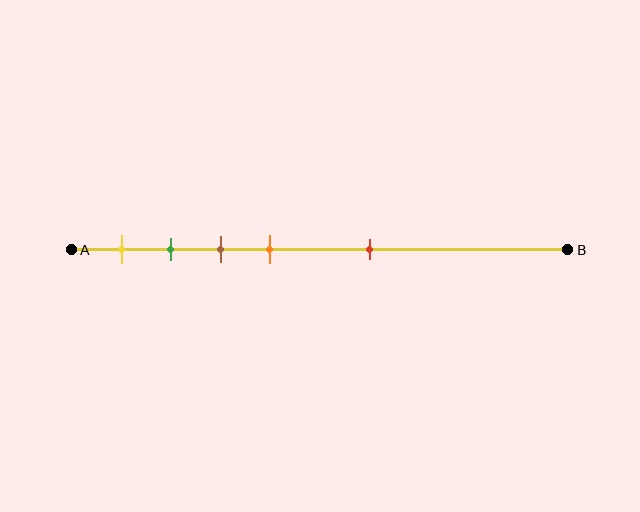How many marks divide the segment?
There are 5 marks dividing the segment.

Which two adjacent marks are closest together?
The green and brown marks are the closest adjacent pair.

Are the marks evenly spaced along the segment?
No, the marks are not evenly spaced.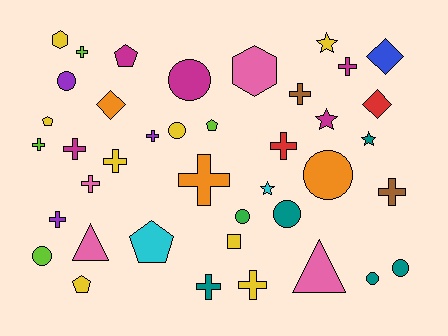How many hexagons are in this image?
There are 2 hexagons.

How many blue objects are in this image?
There is 1 blue object.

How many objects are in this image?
There are 40 objects.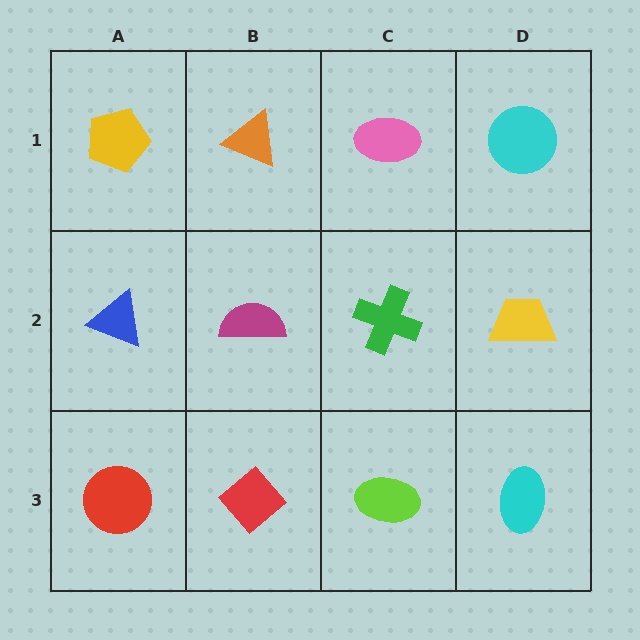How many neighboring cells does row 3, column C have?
3.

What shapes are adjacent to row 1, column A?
A blue triangle (row 2, column A), an orange triangle (row 1, column B).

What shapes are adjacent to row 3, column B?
A magenta semicircle (row 2, column B), a red circle (row 3, column A), a lime ellipse (row 3, column C).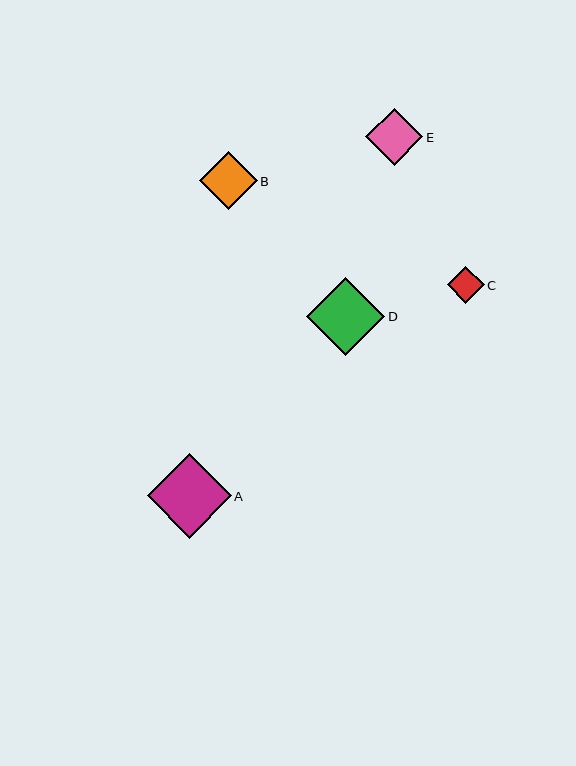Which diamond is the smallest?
Diamond C is the smallest with a size of approximately 37 pixels.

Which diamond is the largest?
Diamond A is the largest with a size of approximately 84 pixels.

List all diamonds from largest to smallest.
From largest to smallest: A, D, B, E, C.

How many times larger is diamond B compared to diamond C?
Diamond B is approximately 1.6 times the size of diamond C.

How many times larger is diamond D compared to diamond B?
Diamond D is approximately 1.4 times the size of diamond B.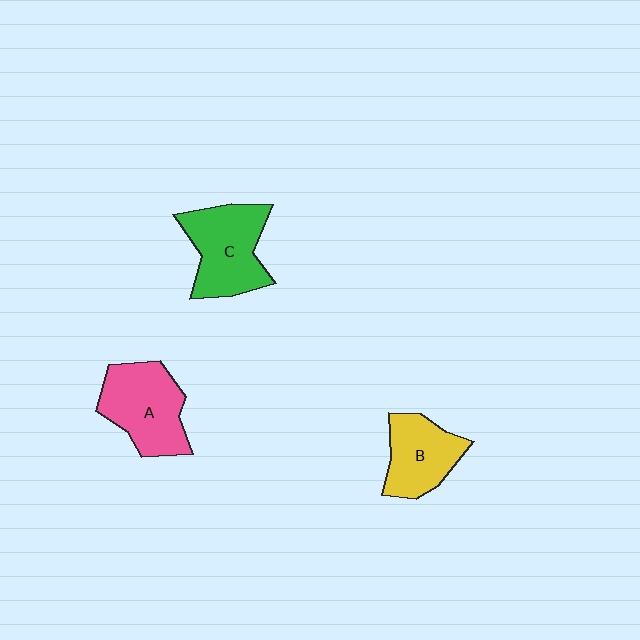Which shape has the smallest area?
Shape B (yellow).